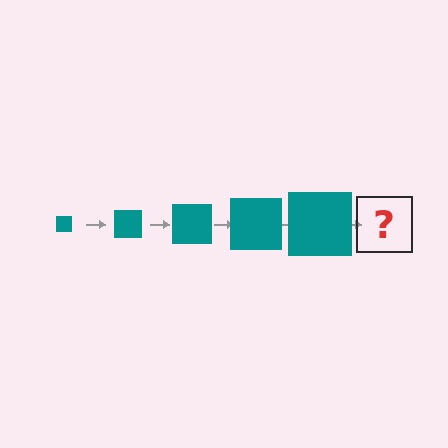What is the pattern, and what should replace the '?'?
The pattern is that the square gets progressively larger each step. The '?' should be a teal square, larger than the previous one.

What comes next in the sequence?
The next element should be a teal square, larger than the previous one.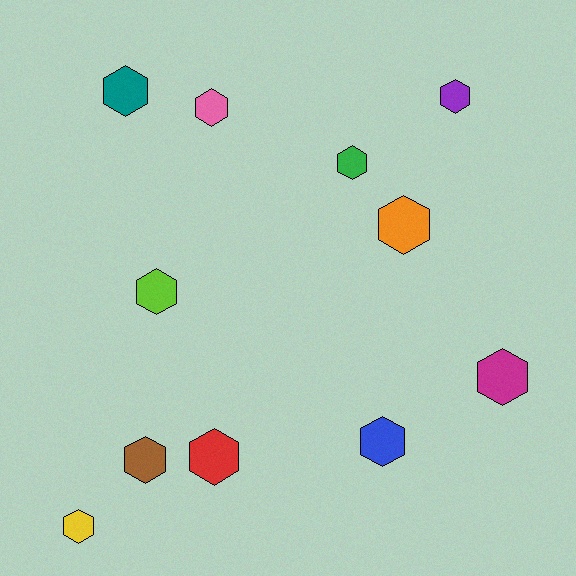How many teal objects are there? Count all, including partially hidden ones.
There is 1 teal object.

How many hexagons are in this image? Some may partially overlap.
There are 11 hexagons.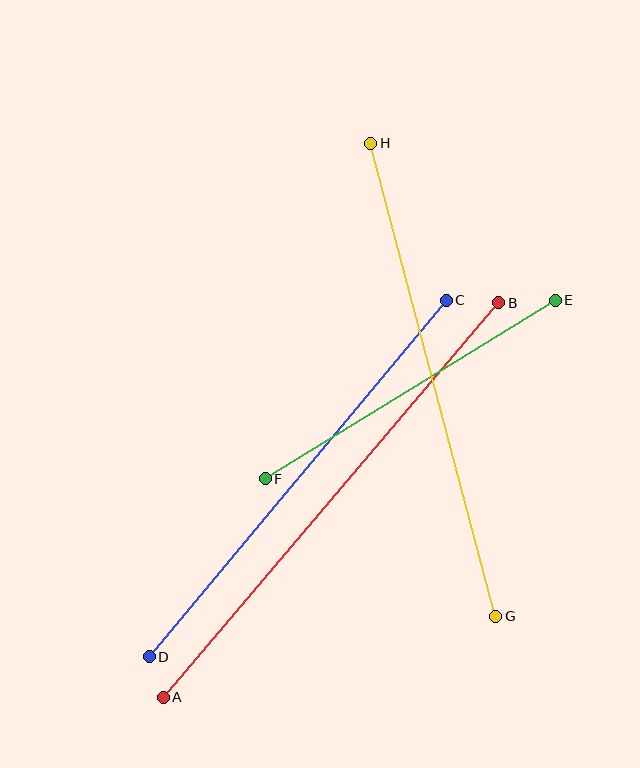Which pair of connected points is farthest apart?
Points A and B are farthest apart.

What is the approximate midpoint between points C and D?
The midpoint is at approximately (298, 478) pixels.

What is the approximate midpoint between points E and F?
The midpoint is at approximately (410, 389) pixels.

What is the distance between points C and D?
The distance is approximately 464 pixels.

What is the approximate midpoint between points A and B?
The midpoint is at approximately (331, 500) pixels.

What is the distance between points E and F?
The distance is approximately 340 pixels.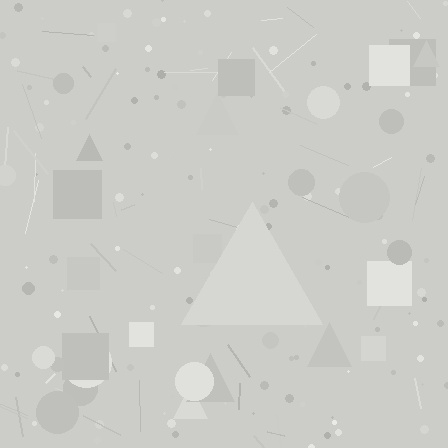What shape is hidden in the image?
A triangle is hidden in the image.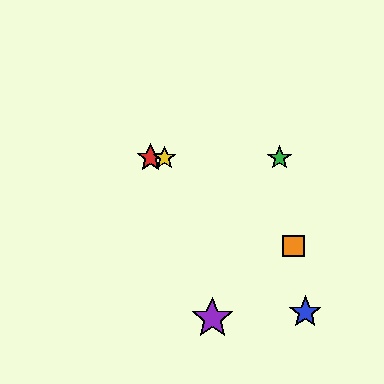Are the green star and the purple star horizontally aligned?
No, the green star is at y≈158 and the purple star is at y≈318.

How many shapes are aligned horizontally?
3 shapes (the red star, the green star, the yellow star) are aligned horizontally.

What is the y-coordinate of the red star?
The red star is at y≈158.